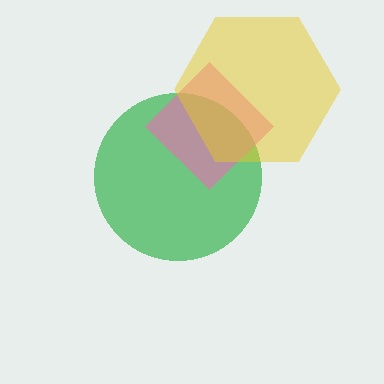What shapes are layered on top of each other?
The layered shapes are: a green circle, a pink diamond, a yellow hexagon.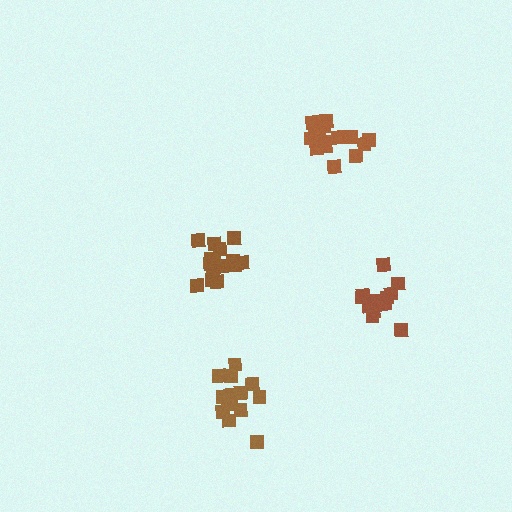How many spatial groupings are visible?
There are 4 spatial groupings.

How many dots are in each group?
Group 1: 15 dots, Group 2: 16 dots, Group 3: 14 dots, Group 4: 14 dots (59 total).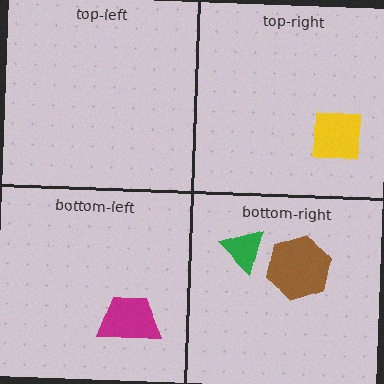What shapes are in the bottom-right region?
The brown hexagon, the green triangle.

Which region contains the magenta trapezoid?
The bottom-left region.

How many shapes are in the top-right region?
1.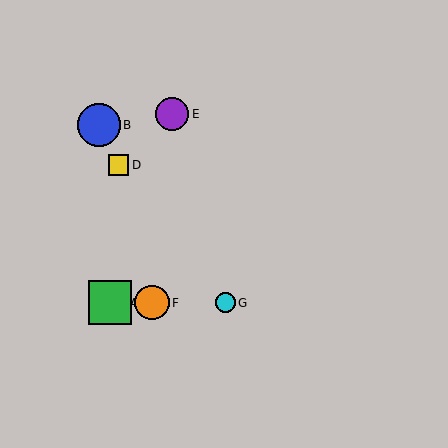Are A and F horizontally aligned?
Yes, both are at y≈303.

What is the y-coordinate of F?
Object F is at y≈303.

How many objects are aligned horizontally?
4 objects (A, C, F, G) are aligned horizontally.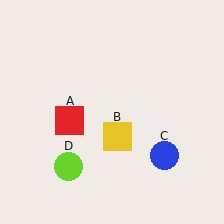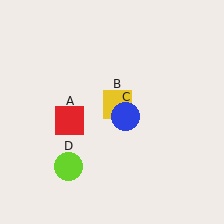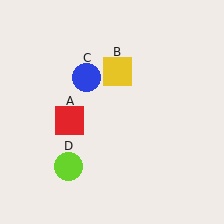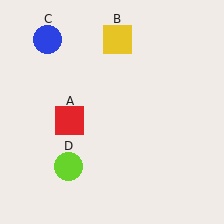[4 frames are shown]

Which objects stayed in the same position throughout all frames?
Red square (object A) and lime circle (object D) remained stationary.